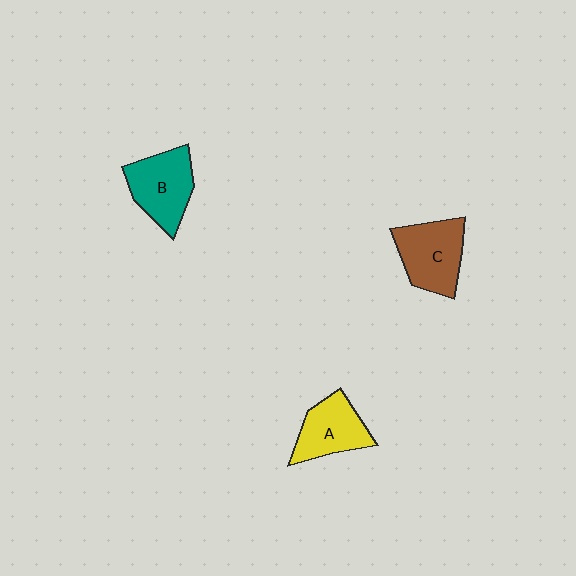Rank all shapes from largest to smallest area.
From largest to smallest: C (brown), B (teal), A (yellow).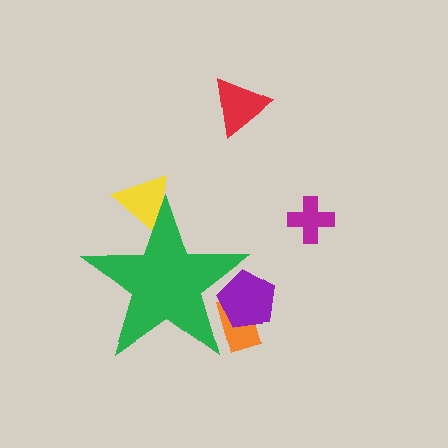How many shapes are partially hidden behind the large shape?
3 shapes are partially hidden.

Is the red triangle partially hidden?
No, the red triangle is fully visible.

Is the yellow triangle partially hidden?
Yes, the yellow triangle is partially hidden behind the green star.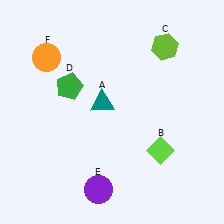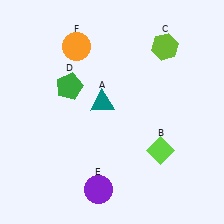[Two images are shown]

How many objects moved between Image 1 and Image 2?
1 object moved between the two images.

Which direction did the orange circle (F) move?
The orange circle (F) moved right.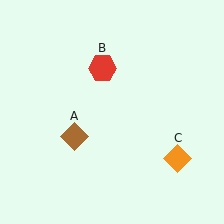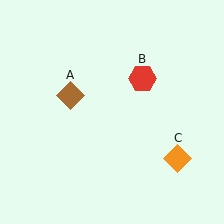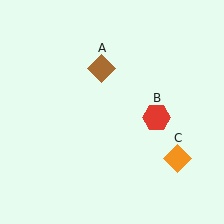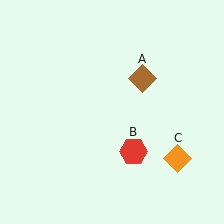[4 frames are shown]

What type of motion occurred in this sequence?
The brown diamond (object A), red hexagon (object B) rotated clockwise around the center of the scene.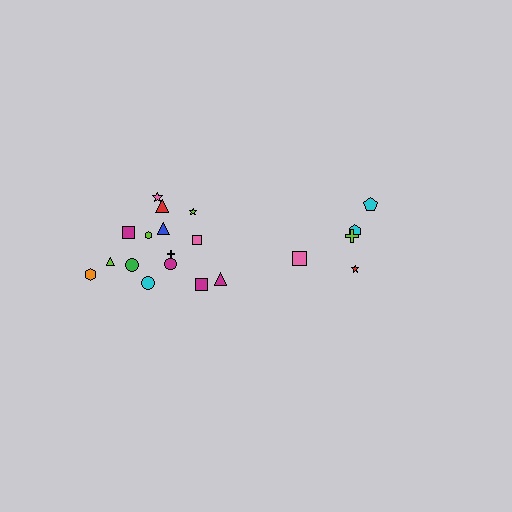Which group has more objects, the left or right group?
The left group.